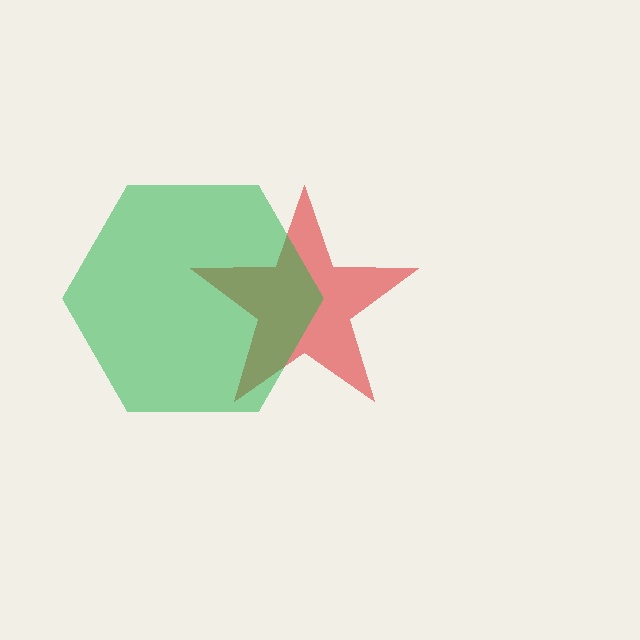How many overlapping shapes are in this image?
There are 2 overlapping shapes in the image.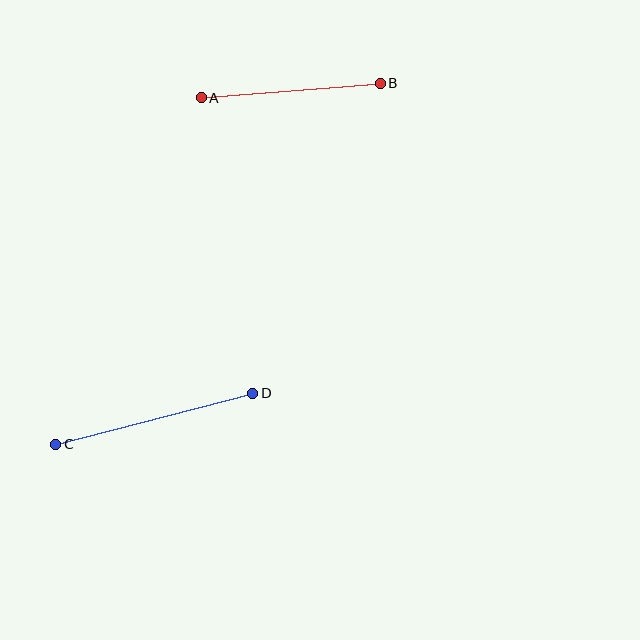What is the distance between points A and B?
The distance is approximately 179 pixels.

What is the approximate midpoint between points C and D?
The midpoint is at approximately (154, 419) pixels.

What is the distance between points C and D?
The distance is approximately 203 pixels.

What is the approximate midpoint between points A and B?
The midpoint is at approximately (291, 91) pixels.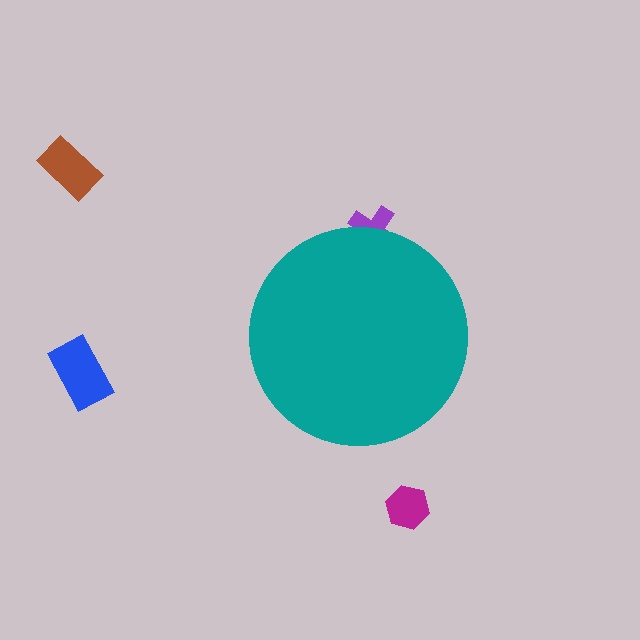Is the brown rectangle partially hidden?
No, the brown rectangle is fully visible.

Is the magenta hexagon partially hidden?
No, the magenta hexagon is fully visible.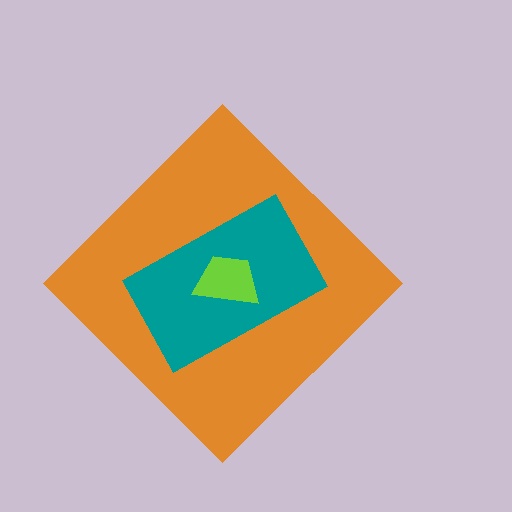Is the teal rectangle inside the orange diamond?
Yes.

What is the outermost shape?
The orange diamond.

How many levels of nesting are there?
3.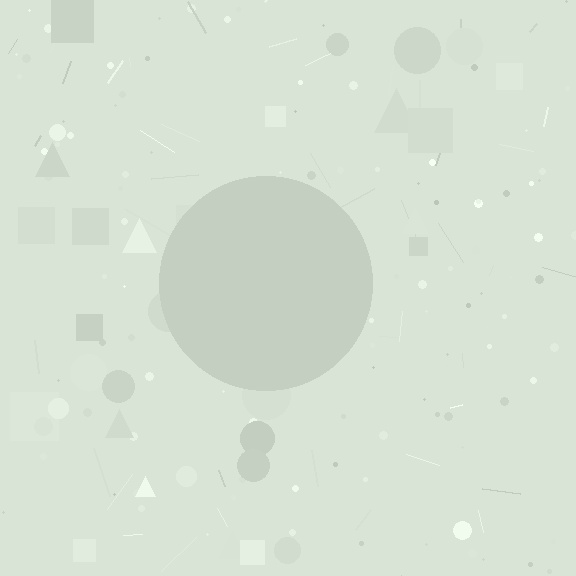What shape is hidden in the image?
A circle is hidden in the image.